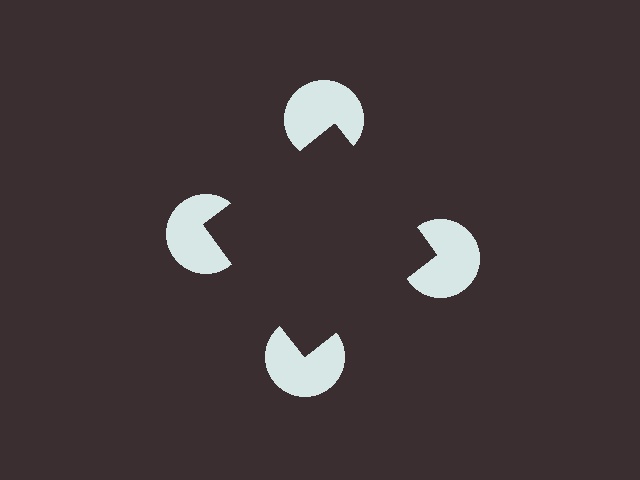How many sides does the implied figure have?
4 sides.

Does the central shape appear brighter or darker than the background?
It typically appears slightly darker than the background, even though no actual brightness change is drawn.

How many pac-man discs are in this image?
There are 4 — one at each vertex of the illusory square.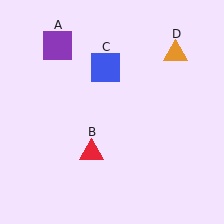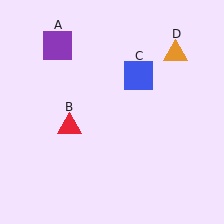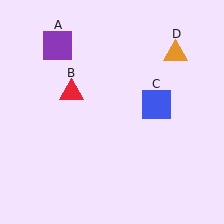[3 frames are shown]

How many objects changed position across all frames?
2 objects changed position: red triangle (object B), blue square (object C).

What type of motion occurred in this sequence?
The red triangle (object B), blue square (object C) rotated clockwise around the center of the scene.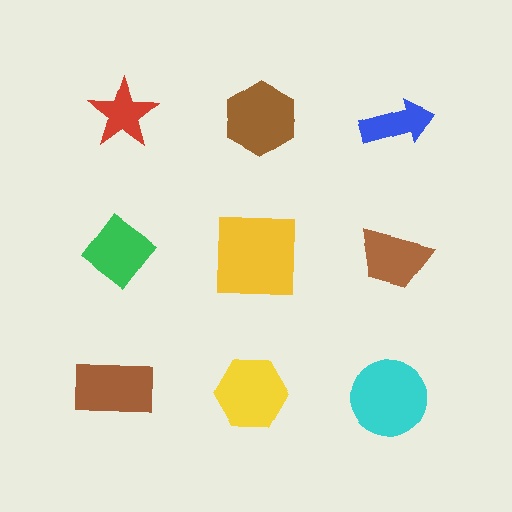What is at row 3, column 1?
A brown rectangle.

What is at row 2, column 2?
A yellow square.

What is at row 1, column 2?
A brown hexagon.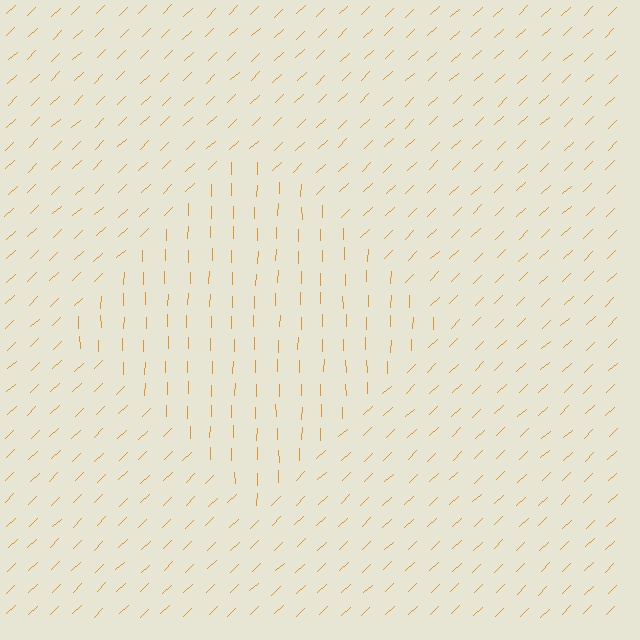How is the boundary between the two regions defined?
The boundary is defined purely by a change in line orientation (approximately 45 degrees difference). All lines are the same color and thickness.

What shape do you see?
I see a diamond.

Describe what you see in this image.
The image is filled with small orange line segments. A diamond region in the image has lines oriented differently from the surrounding lines, creating a visible texture boundary.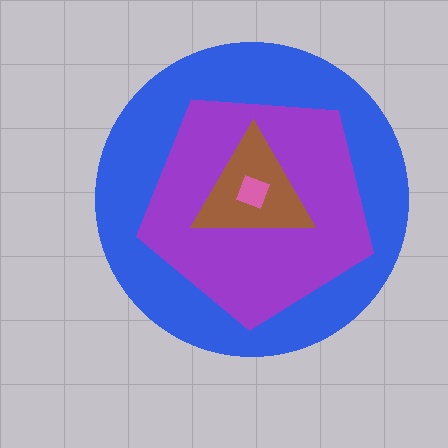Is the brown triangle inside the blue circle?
Yes.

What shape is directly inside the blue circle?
The purple pentagon.